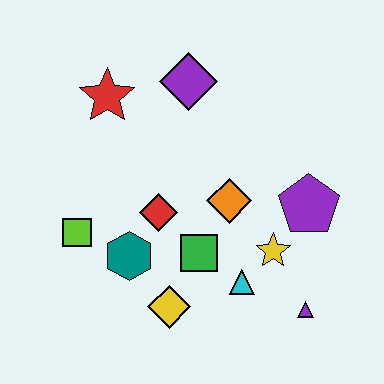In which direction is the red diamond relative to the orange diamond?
The red diamond is to the left of the orange diamond.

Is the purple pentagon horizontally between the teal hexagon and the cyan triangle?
No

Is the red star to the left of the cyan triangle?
Yes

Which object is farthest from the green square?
The red star is farthest from the green square.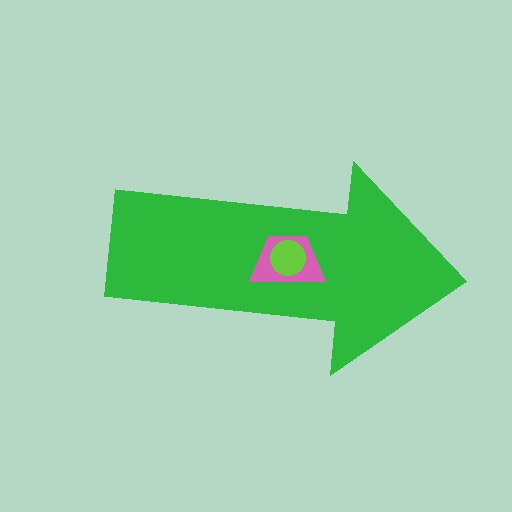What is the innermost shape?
The lime circle.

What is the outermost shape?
The green arrow.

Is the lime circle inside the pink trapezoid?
Yes.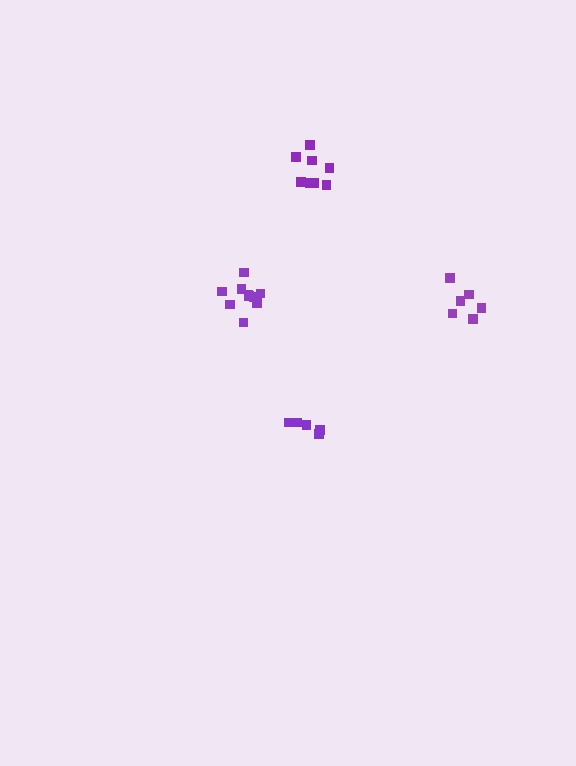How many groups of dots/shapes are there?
There are 4 groups.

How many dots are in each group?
Group 1: 8 dots, Group 2: 6 dots, Group 3: 11 dots, Group 4: 5 dots (30 total).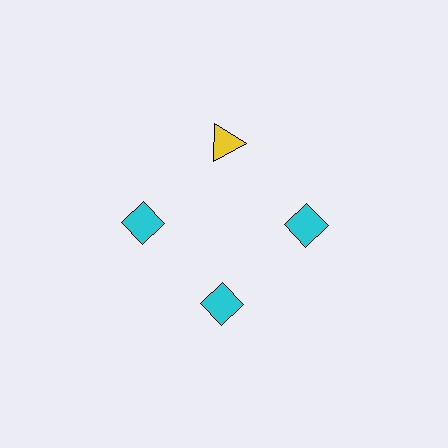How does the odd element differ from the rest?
It differs in both color (yellow instead of cyan) and shape (triangle instead of diamond).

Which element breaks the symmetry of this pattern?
The yellow triangle at roughly the 12 o'clock position breaks the symmetry. All other shapes are cyan diamonds.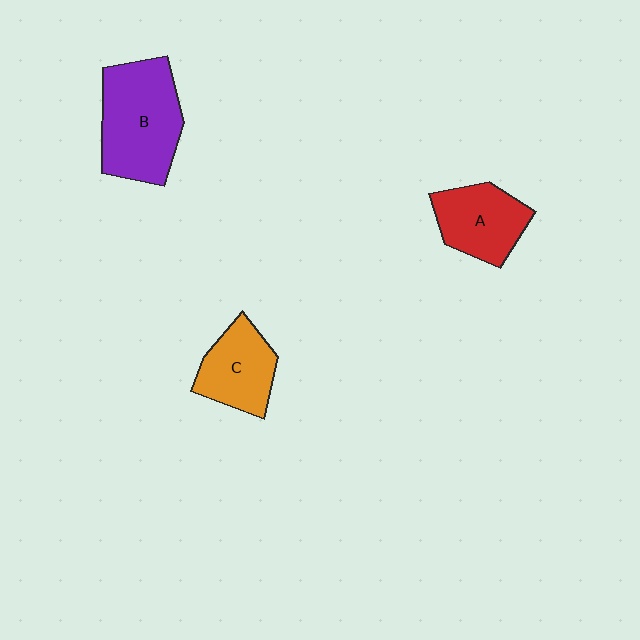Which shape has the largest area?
Shape B (purple).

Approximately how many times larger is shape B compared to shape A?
Approximately 1.5 times.